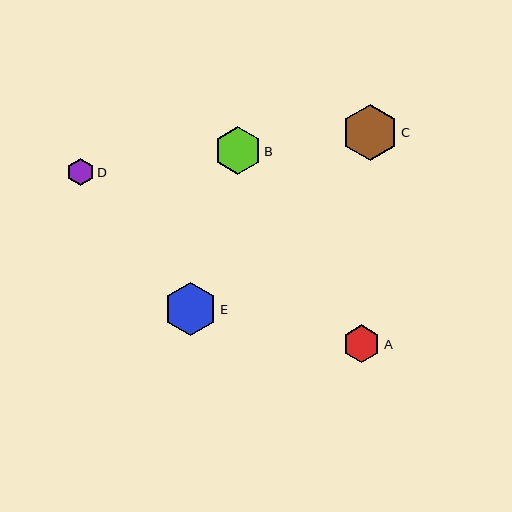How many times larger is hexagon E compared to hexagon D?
Hexagon E is approximately 2.0 times the size of hexagon D.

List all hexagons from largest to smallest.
From largest to smallest: C, E, B, A, D.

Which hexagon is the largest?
Hexagon C is the largest with a size of approximately 56 pixels.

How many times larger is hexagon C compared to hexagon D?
Hexagon C is approximately 2.1 times the size of hexagon D.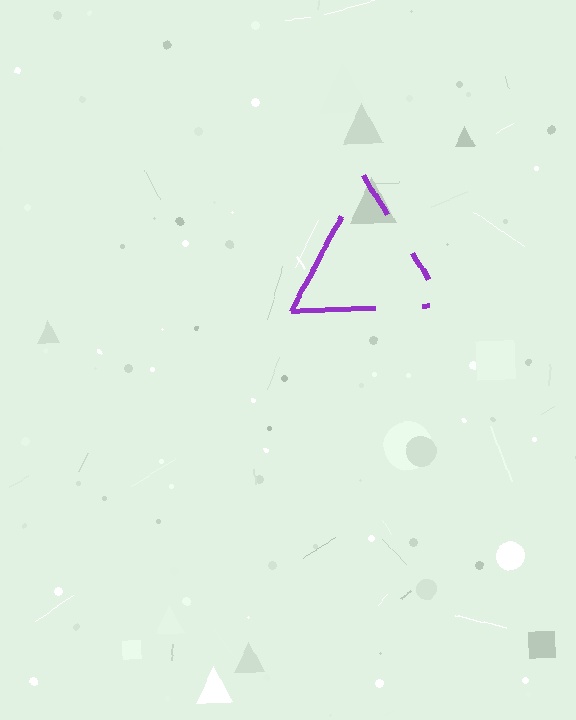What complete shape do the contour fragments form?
The contour fragments form a triangle.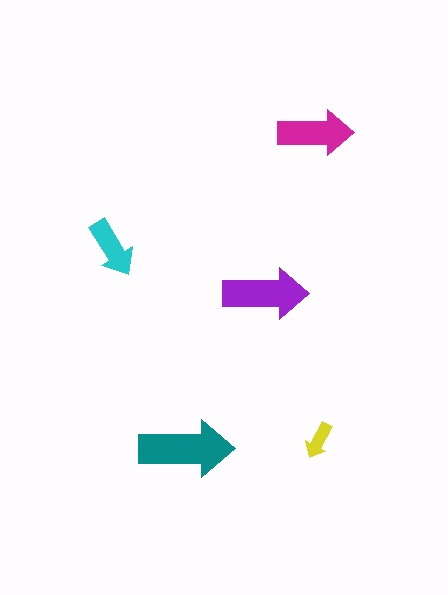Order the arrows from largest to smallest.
the teal one, the purple one, the magenta one, the cyan one, the yellow one.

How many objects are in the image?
There are 5 objects in the image.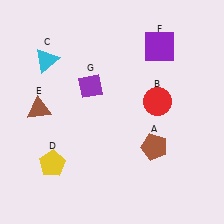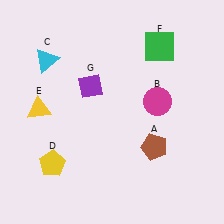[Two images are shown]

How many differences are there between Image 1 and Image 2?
There are 3 differences between the two images.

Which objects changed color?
B changed from red to magenta. E changed from brown to yellow. F changed from purple to green.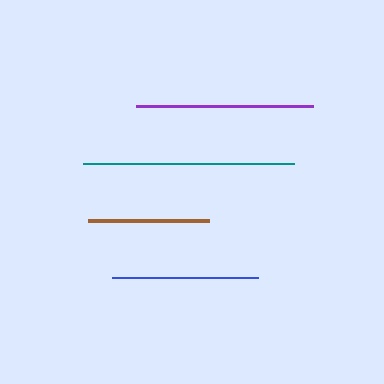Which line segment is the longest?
The teal line is the longest at approximately 212 pixels.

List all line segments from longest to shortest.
From longest to shortest: teal, purple, blue, brown.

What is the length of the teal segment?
The teal segment is approximately 212 pixels long.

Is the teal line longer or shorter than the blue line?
The teal line is longer than the blue line.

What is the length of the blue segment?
The blue segment is approximately 145 pixels long.